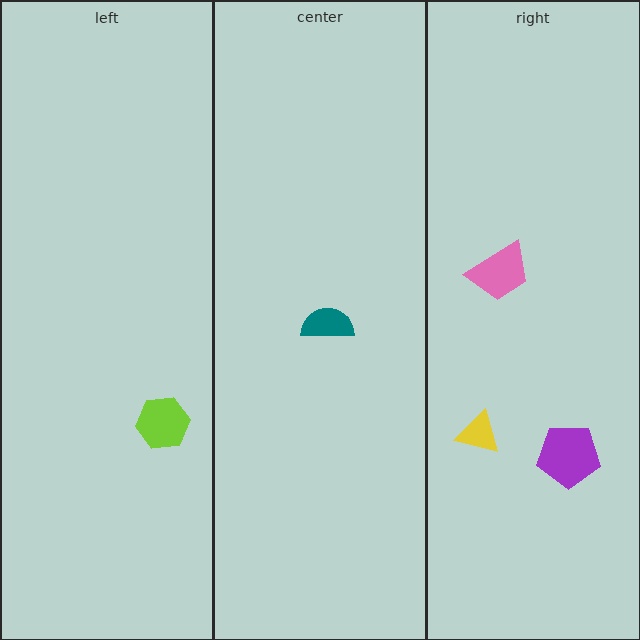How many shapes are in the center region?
1.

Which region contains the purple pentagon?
The right region.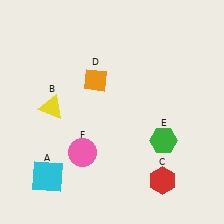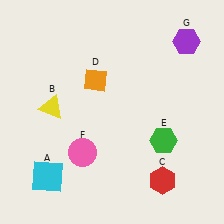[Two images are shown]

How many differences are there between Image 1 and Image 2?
There is 1 difference between the two images.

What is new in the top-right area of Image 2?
A purple hexagon (G) was added in the top-right area of Image 2.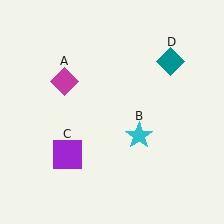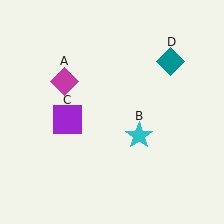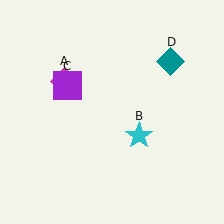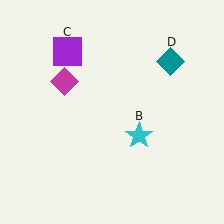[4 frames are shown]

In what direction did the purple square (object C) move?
The purple square (object C) moved up.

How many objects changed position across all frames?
1 object changed position: purple square (object C).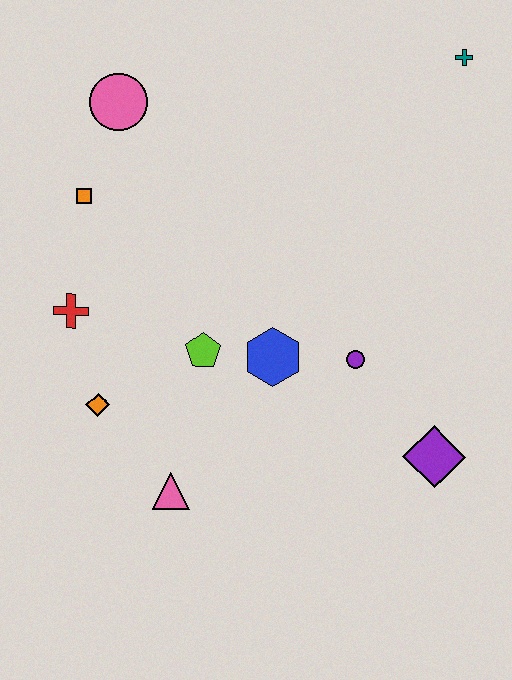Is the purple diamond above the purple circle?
No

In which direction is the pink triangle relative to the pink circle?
The pink triangle is below the pink circle.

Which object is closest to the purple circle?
The blue hexagon is closest to the purple circle.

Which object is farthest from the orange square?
The purple diamond is farthest from the orange square.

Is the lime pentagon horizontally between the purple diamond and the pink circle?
Yes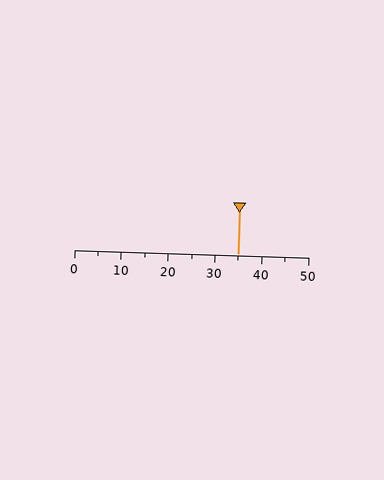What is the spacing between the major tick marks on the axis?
The major ticks are spaced 10 apart.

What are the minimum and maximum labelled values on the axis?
The axis runs from 0 to 50.